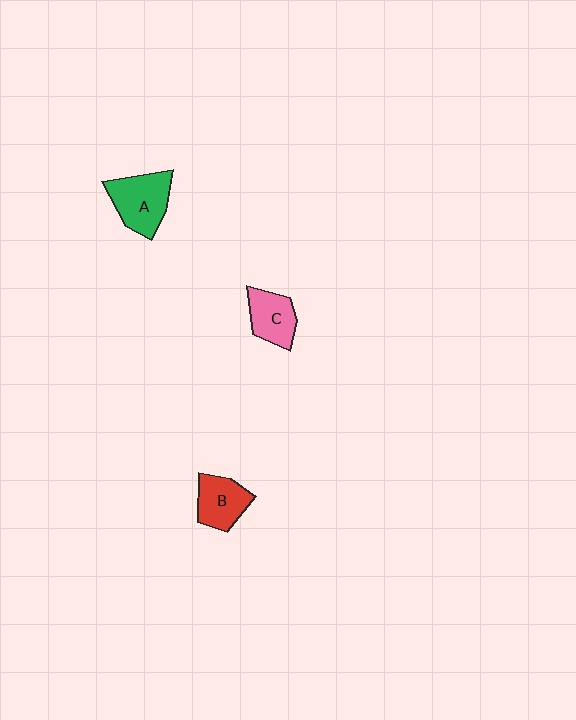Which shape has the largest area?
Shape A (green).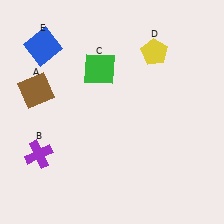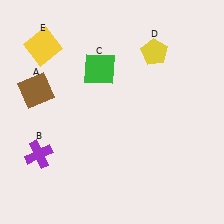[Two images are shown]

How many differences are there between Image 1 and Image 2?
There is 1 difference between the two images.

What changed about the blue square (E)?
In Image 1, E is blue. In Image 2, it changed to yellow.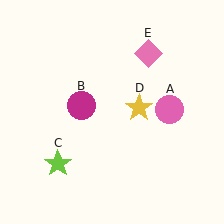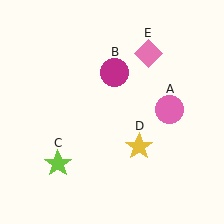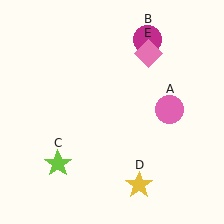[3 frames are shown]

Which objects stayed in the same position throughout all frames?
Pink circle (object A) and lime star (object C) and pink diamond (object E) remained stationary.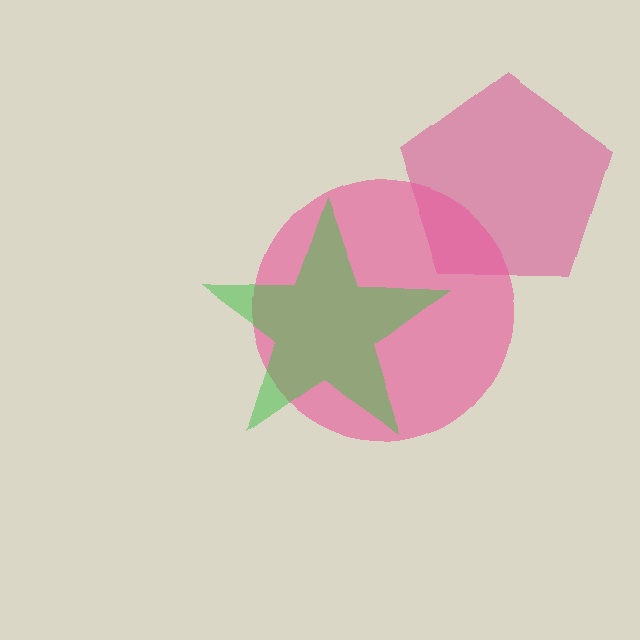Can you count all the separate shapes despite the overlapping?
Yes, there are 3 separate shapes.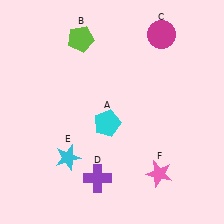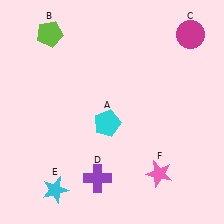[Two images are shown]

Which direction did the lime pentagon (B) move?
The lime pentagon (B) moved left.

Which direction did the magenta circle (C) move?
The magenta circle (C) moved right.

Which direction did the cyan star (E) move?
The cyan star (E) moved down.